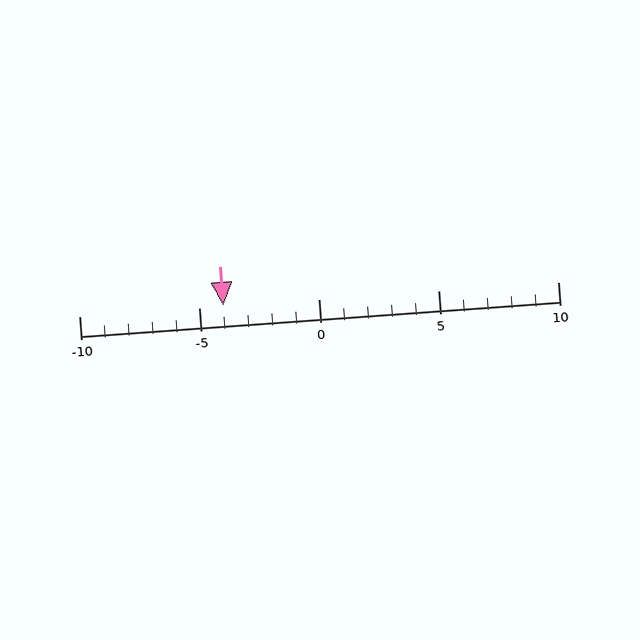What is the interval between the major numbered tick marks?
The major tick marks are spaced 5 units apart.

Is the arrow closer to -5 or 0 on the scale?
The arrow is closer to -5.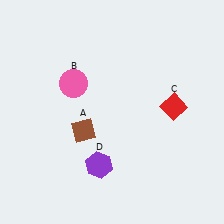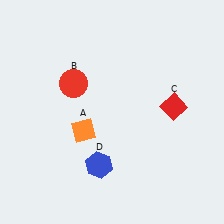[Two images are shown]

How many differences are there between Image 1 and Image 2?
There are 3 differences between the two images.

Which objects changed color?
A changed from brown to orange. B changed from pink to red. D changed from purple to blue.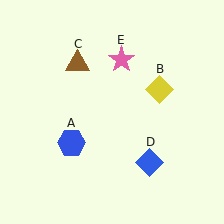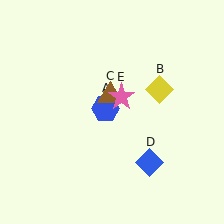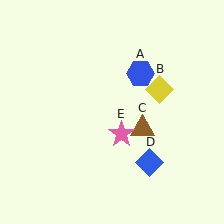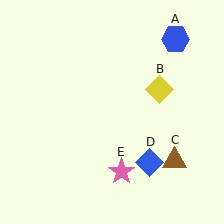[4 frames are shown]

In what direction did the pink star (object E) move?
The pink star (object E) moved down.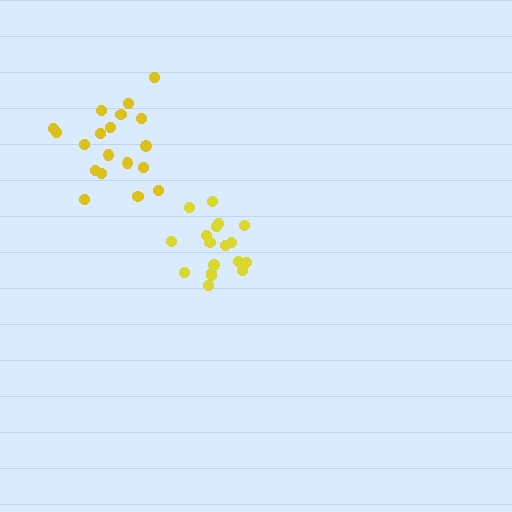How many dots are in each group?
Group 1: 18 dots, Group 2: 19 dots (37 total).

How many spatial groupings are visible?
There are 2 spatial groupings.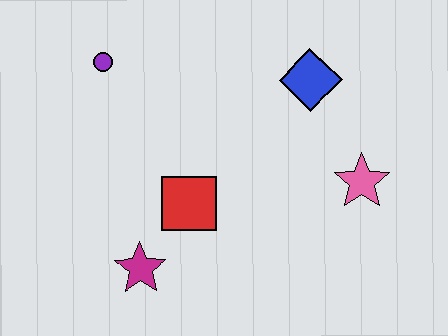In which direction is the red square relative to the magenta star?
The red square is above the magenta star.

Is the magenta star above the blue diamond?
No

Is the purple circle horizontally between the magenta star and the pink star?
No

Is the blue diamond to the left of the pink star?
Yes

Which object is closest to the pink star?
The blue diamond is closest to the pink star.